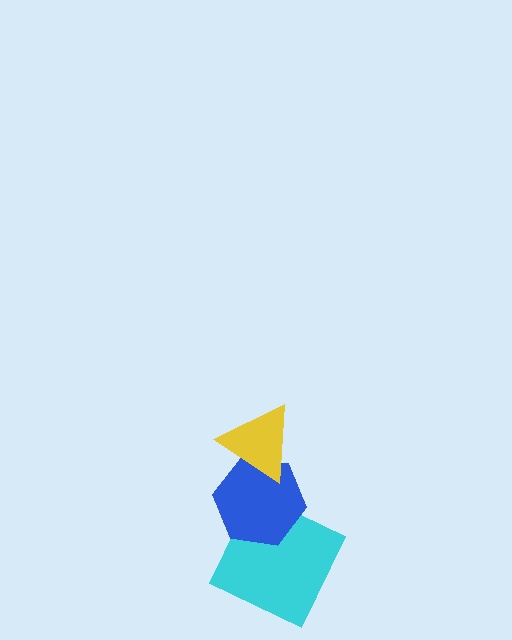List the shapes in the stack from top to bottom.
From top to bottom: the yellow triangle, the blue hexagon, the cyan square.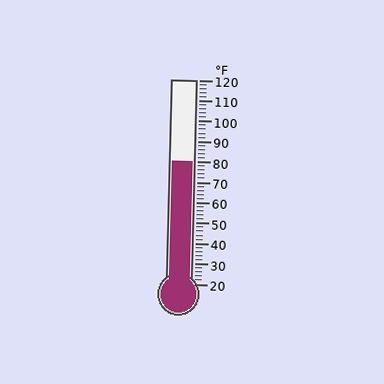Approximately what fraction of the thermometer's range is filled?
The thermometer is filled to approximately 60% of its range.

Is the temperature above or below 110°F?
The temperature is below 110°F.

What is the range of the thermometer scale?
The thermometer scale ranges from 20°F to 120°F.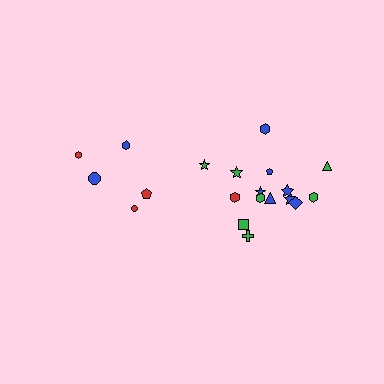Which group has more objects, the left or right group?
The right group.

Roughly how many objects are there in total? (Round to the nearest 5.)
Roughly 20 objects in total.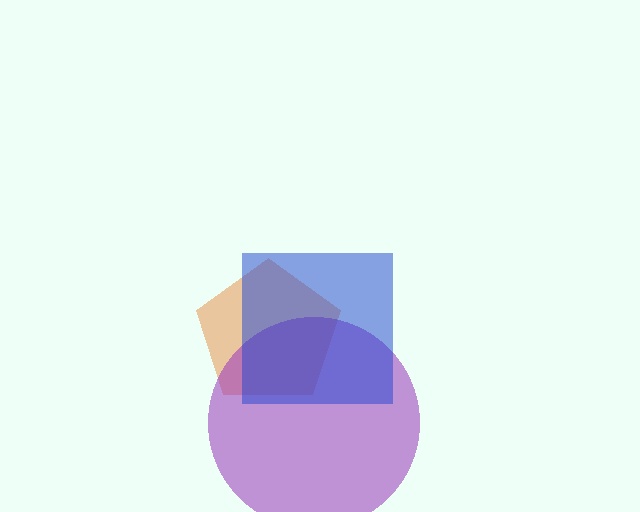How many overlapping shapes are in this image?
There are 3 overlapping shapes in the image.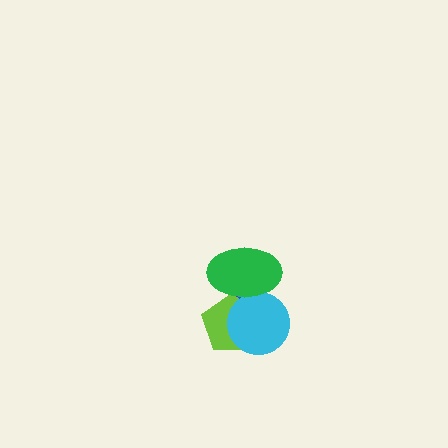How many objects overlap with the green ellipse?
3 objects overlap with the green ellipse.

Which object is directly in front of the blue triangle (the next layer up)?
The lime pentagon is directly in front of the blue triangle.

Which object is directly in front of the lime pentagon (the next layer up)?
The cyan circle is directly in front of the lime pentagon.